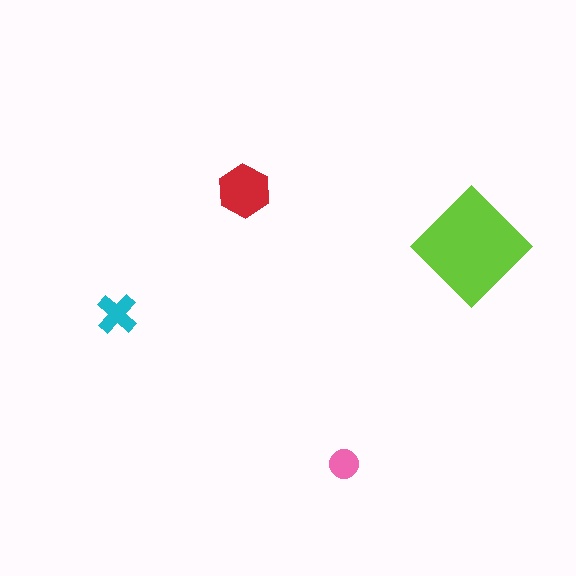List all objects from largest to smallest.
The lime diamond, the red hexagon, the cyan cross, the pink circle.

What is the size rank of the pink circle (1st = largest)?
4th.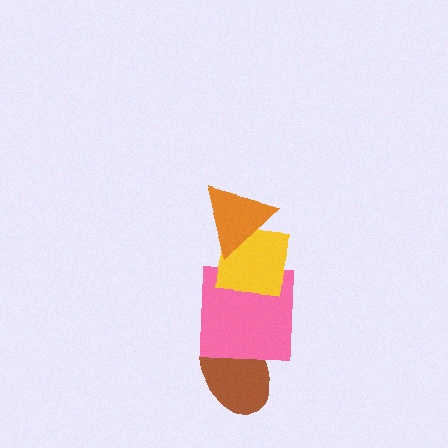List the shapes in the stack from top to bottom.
From top to bottom: the orange triangle, the yellow square, the pink square, the brown ellipse.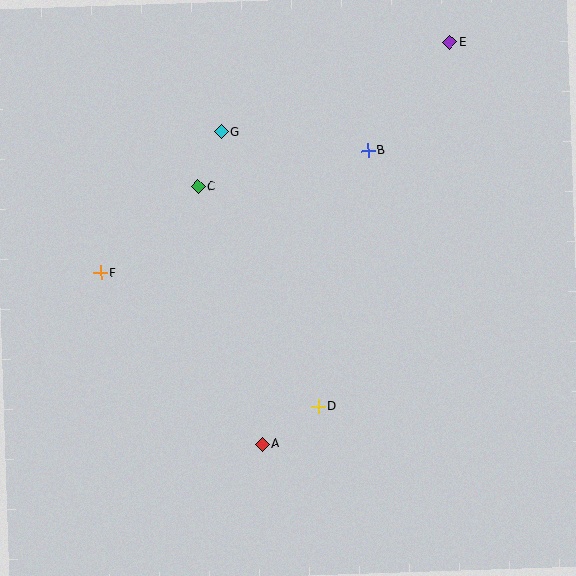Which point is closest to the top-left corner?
Point G is closest to the top-left corner.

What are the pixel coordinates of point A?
Point A is at (262, 444).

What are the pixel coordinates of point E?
Point E is at (450, 42).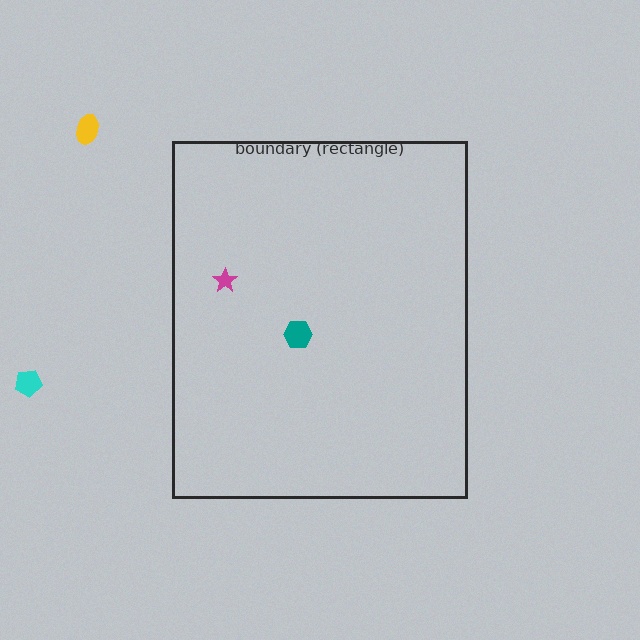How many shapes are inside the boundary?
2 inside, 2 outside.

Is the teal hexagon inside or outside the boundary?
Inside.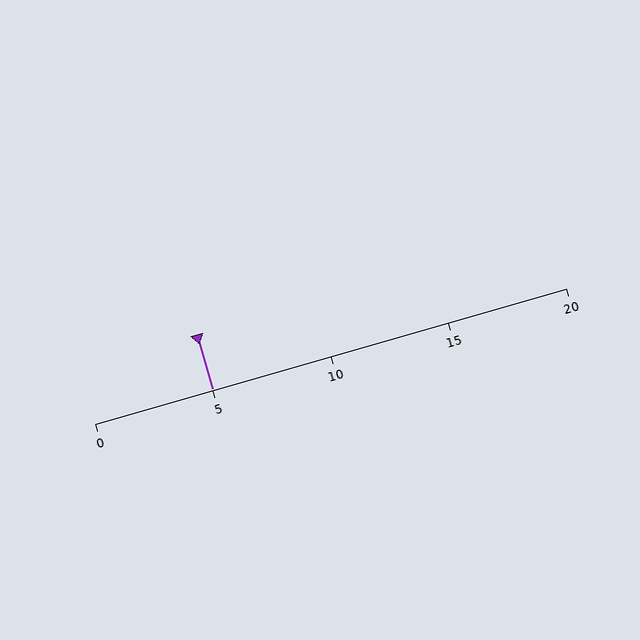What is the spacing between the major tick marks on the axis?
The major ticks are spaced 5 apart.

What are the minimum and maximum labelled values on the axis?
The axis runs from 0 to 20.